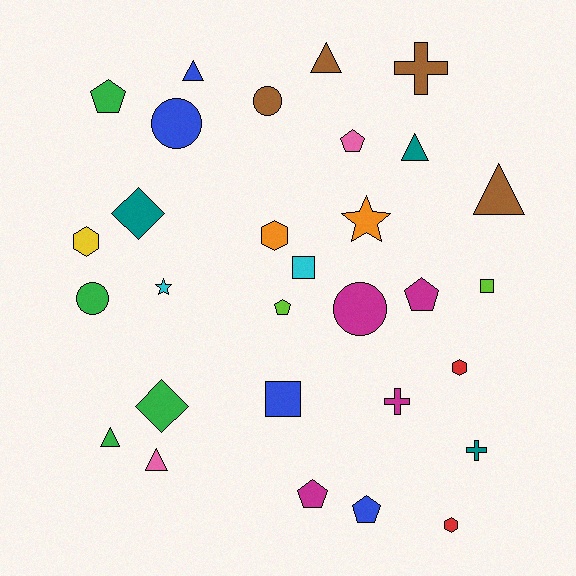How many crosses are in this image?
There are 3 crosses.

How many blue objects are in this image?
There are 4 blue objects.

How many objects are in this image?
There are 30 objects.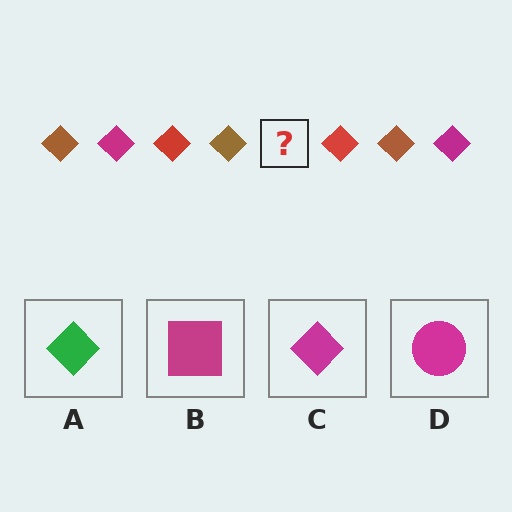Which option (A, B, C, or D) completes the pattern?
C.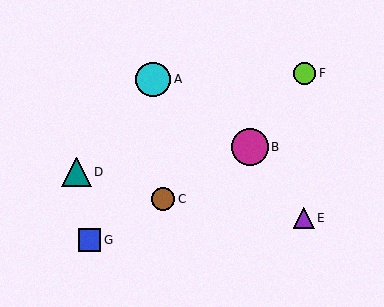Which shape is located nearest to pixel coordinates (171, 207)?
The brown circle (labeled C) at (163, 199) is nearest to that location.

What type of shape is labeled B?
Shape B is a magenta circle.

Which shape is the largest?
The magenta circle (labeled B) is the largest.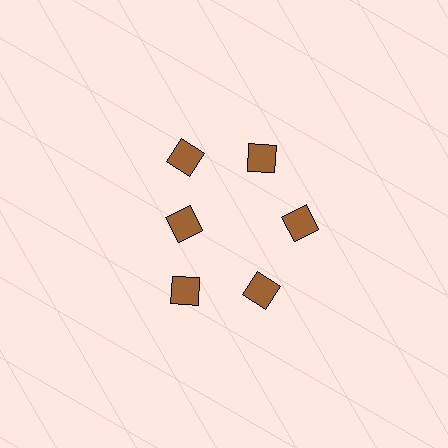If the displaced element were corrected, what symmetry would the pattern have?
It would have 6-fold rotational symmetry — the pattern would map onto itself every 60 degrees.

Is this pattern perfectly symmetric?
No. The 6 brown diamonds are arranged in a ring, but one element near the 9 o'clock position is pulled inward toward the center, breaking the 6-fold rotational symmetry.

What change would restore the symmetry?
The symmetry would be restored by moving it outward, back onto the ring so that all 6 diamonds sit at equal angles and equal distance from the center.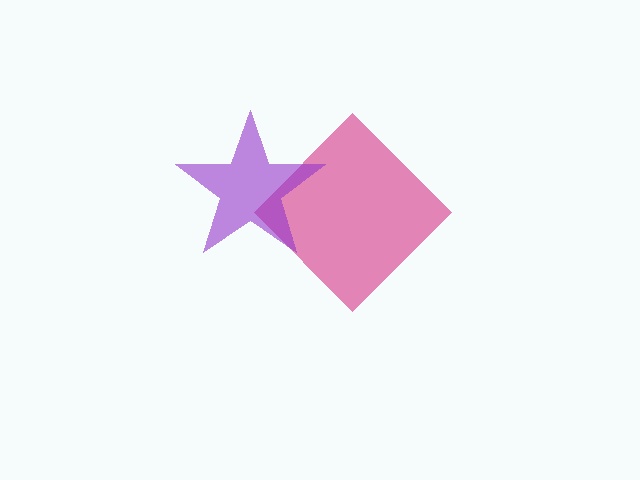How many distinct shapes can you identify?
There are 2 distinct shapes: a magenta diamond, a purple star.